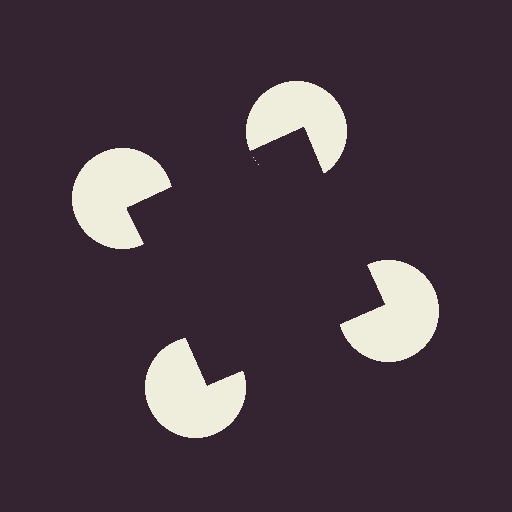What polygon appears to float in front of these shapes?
An illusory square — its edges are inferred from the aligned wedge cuts in the pac-man discs, not physically drawn.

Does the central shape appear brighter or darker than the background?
It typically appears slightly darker than the background, even though no actual brightness change is drawn.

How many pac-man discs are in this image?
There are 4 — one at each vertex of the illusory square.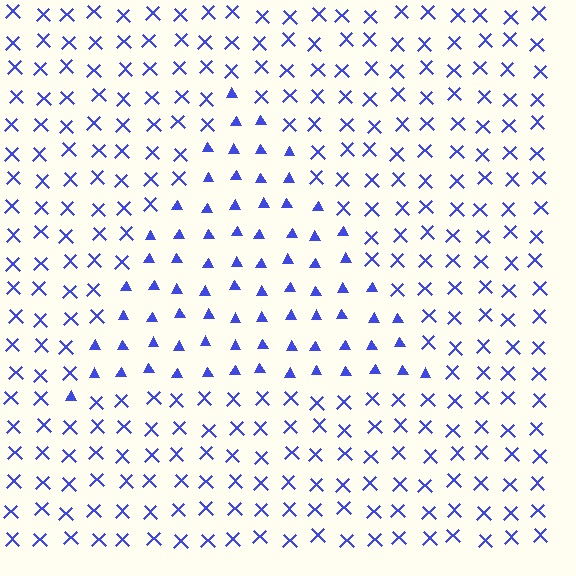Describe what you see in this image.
The image is filled with small blue elements arranged in a uniform grid. A triangle-shaped region contains triangles, while the surrounding area contains X marks. The boundary is defined purely by the change in element shape.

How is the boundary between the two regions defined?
The boundary is defined by a change in element shape: triangles inside vs. X marks outside. All elements share the same color and spacing.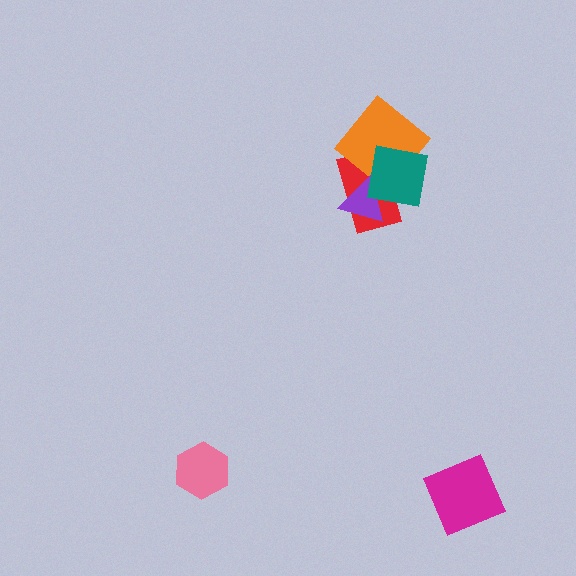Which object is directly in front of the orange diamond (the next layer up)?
The purple triangle is directly in front of the orange diamond.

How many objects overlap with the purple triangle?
3 objects overlap with the purple triangle.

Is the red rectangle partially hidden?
Yes, it is partially covered by another shape.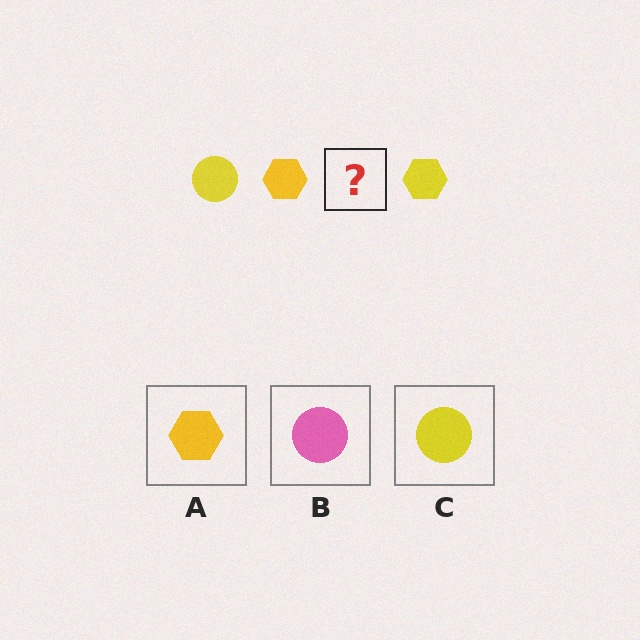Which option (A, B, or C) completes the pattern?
C.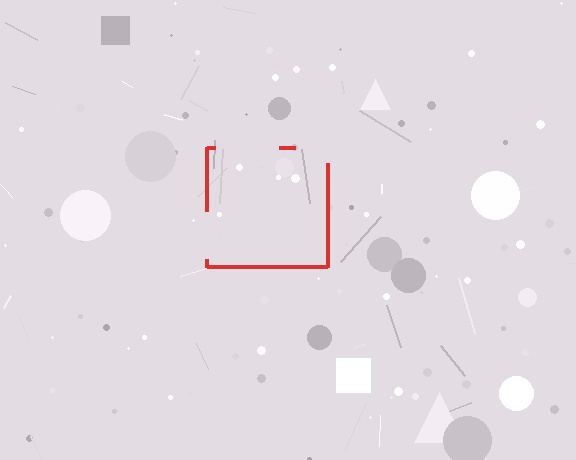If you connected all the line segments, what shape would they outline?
They would outline a square.